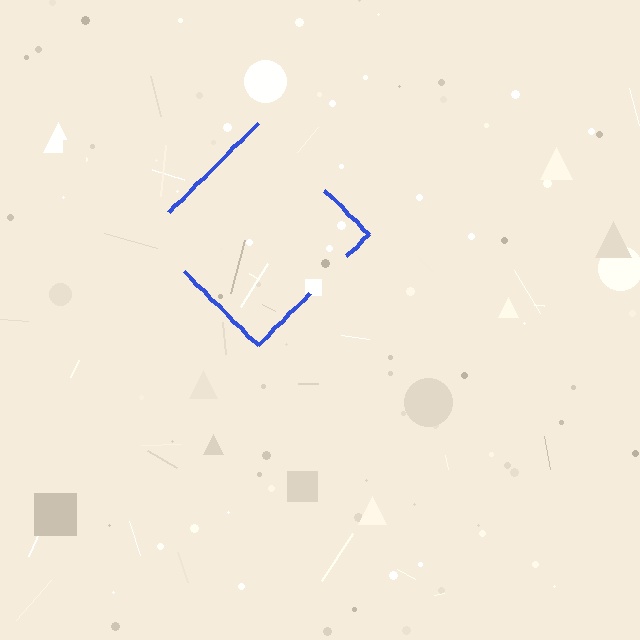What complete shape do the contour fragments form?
The contour fragments form a diamond.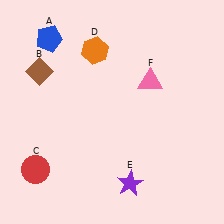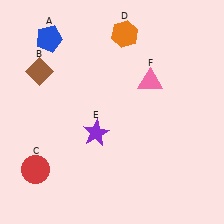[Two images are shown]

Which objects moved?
The objects that moved are: the orange hexagon (D), the purple star (E).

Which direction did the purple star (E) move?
The purple star (E) moved up.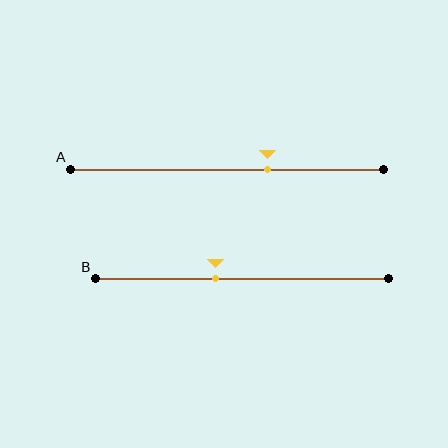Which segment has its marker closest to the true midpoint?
Segment B has its marker closest to the true midpoint.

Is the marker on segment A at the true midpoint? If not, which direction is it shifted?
No, the marker on segment A is shifted to the right by about 13% of the segment length.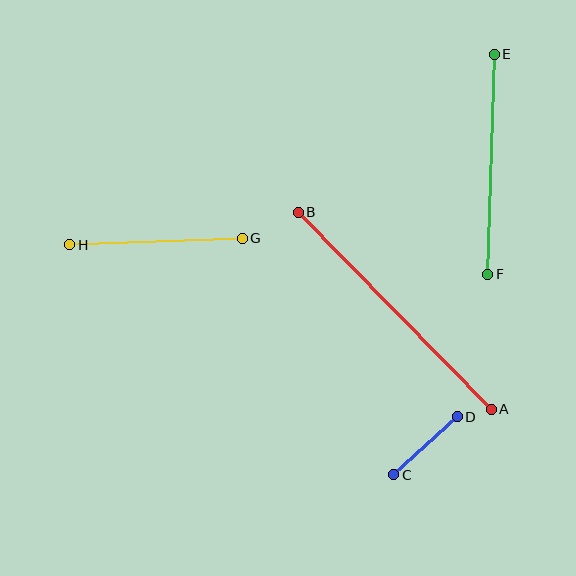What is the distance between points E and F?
The distance is approximately 220 pixels.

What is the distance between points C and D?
The distance is approximately 86 pixels.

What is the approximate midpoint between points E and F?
The midpoint is at approximately (491, 164) pixels.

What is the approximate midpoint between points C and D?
The midpoint is at approximately (425, 446) pixels.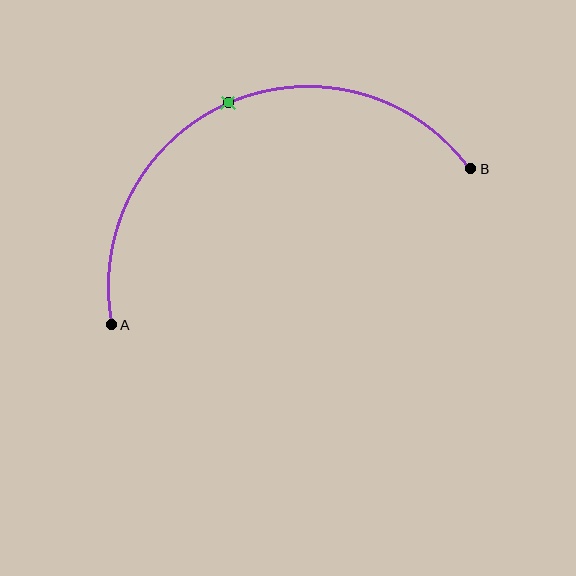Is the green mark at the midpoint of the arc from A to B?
Yes. The green mark lies on the arc at equal arc-length from both A and B — it is the arc midpoint.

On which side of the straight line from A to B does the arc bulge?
The arc bulges above the straight line connecting A and B.